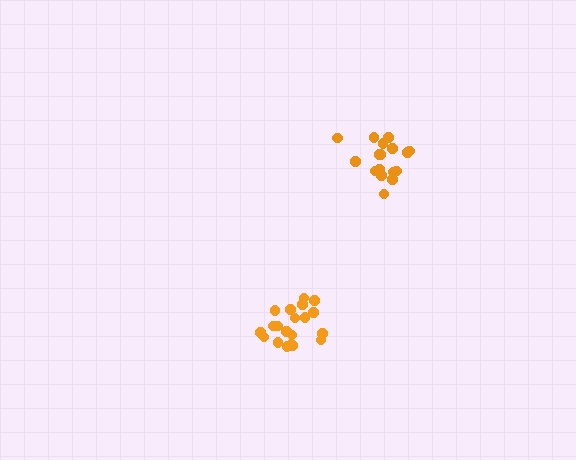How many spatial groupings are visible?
There are 2 spatial groupings.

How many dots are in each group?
Group 1: 20 dots, Group 2: 18 dots (38 total).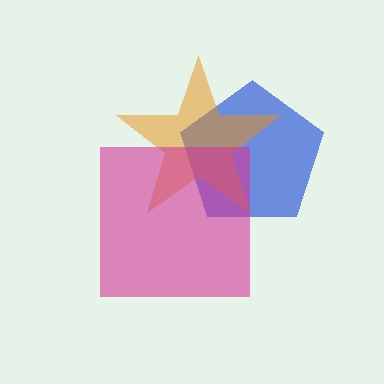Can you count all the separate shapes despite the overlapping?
Yes, there are 3 separate shapes.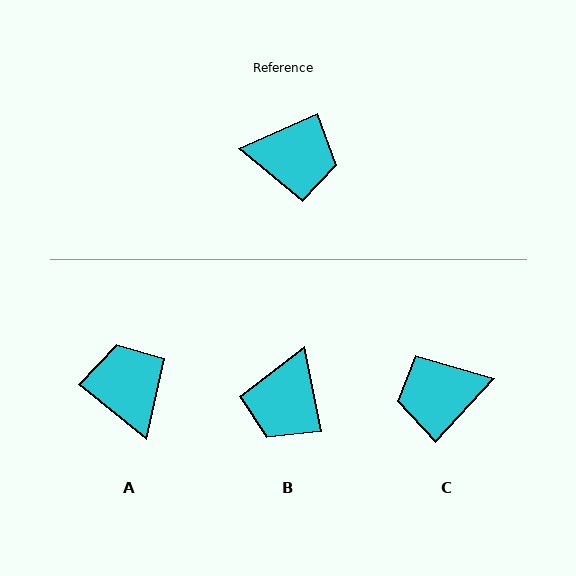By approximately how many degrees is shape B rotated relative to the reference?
Approximately 103 degrees clockwise.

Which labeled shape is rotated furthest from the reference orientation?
C, about 157 degrees away.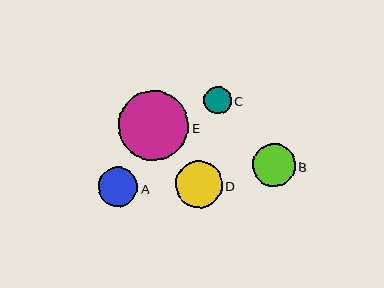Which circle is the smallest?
Circle C is the smallest with a size of approximately 28 pixels.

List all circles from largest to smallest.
From largest to smallest: E, D, B, A, C.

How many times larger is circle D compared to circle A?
Circle D is approximately 1.2 times the size of circle A.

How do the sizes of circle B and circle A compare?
Circle B and circle A are approximately the same size.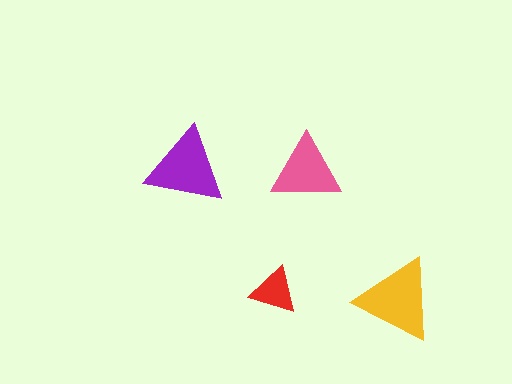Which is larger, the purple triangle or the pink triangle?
The purple one.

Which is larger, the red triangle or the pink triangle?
The pink one.